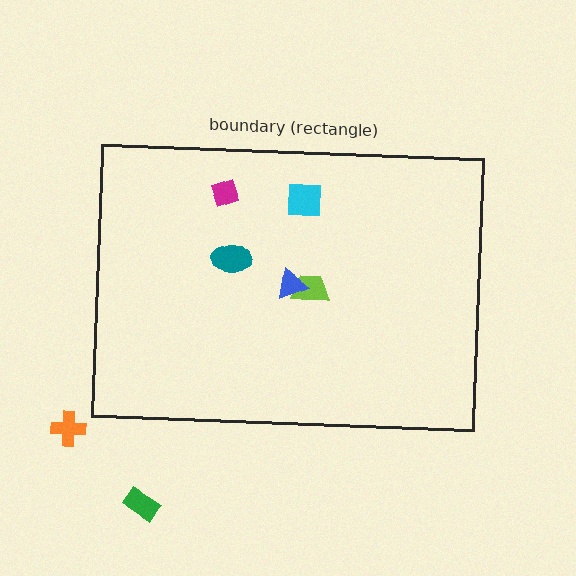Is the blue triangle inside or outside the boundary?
Inside.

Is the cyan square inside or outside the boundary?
Inside.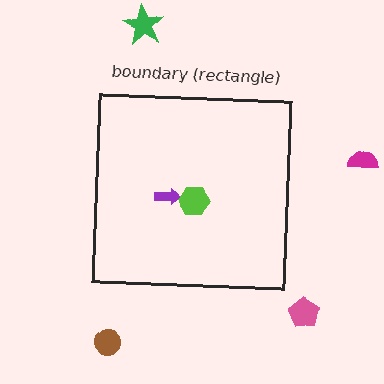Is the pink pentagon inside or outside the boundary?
Outside.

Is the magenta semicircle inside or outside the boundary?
Outside.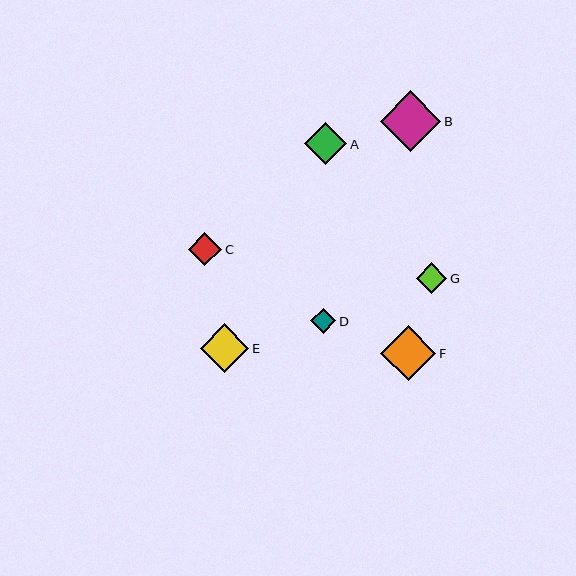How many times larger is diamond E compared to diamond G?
Diamond E is approximately 1.6 times the size of diamond G.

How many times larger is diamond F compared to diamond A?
Diamond F is approximately 1.3 times the size of diamond A.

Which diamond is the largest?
Diamond B is the largest with a size of approximately 61 pixels.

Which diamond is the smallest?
Diamond D is the smallest with a size of approximately 26 pixels.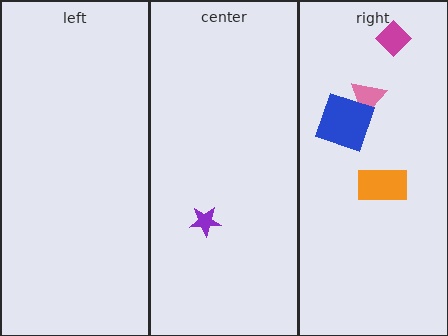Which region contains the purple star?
The center region.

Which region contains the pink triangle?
The right region.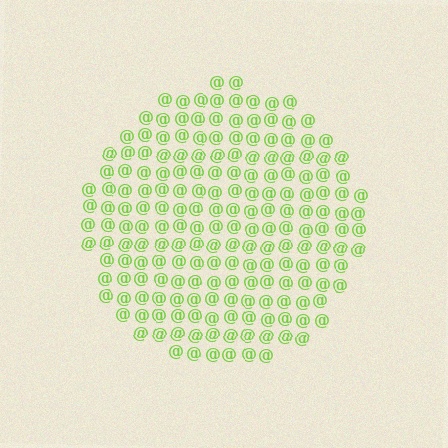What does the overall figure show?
The overall figure shows a circle.